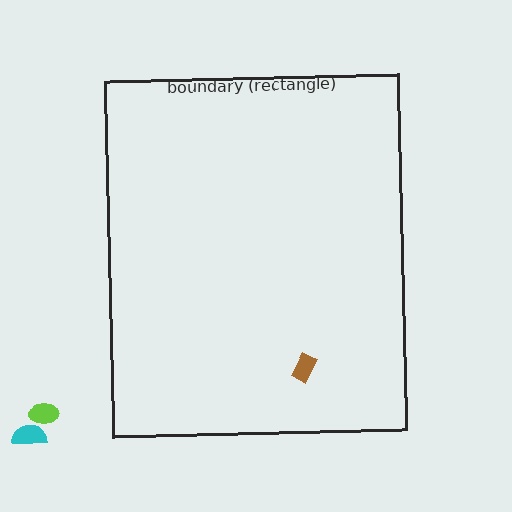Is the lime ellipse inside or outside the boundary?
Outside.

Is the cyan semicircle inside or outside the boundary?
Outside.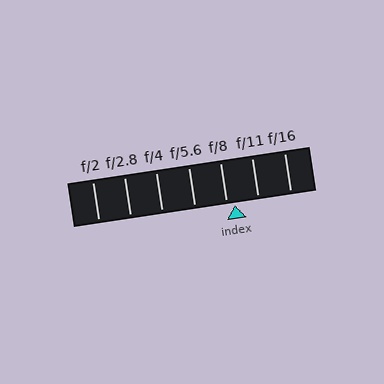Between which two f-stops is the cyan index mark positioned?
The index mark is between f/8 and f/11.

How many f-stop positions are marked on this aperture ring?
There are 7 f-stop positions marked.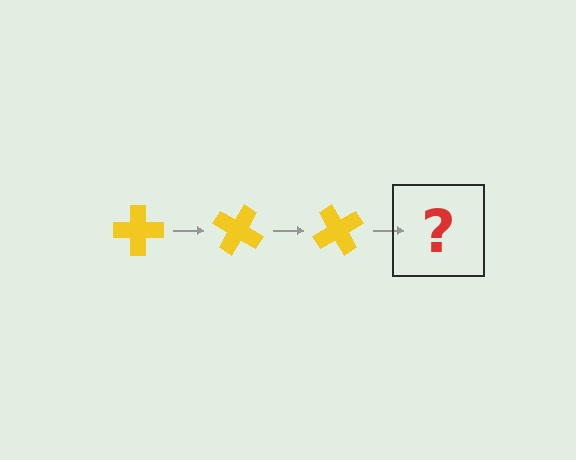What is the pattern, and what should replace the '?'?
The pattern is that the cross rotates 30 degrees each step. The '?' should be a yellow cross rotated 90 degrees.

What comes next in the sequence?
The next element should be a yellow cross rotated 90 degrees.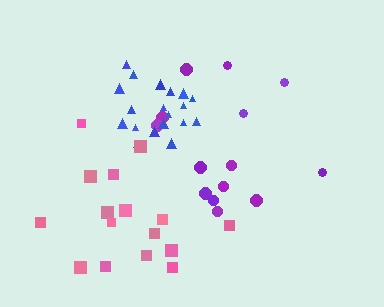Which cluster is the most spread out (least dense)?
Purple.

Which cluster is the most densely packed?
Blue.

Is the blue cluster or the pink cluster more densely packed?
Blue.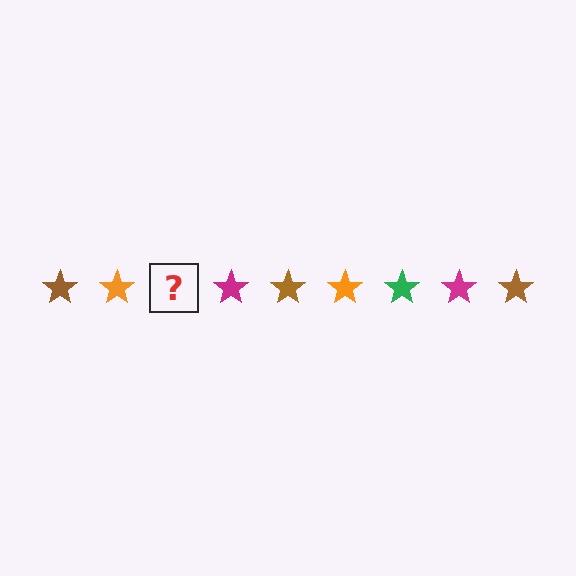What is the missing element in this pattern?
The missing element is a green star.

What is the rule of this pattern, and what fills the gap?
The rule is that the pattern cycles through brown, orange, green, magenta stars. The gap should be filled with a green star.